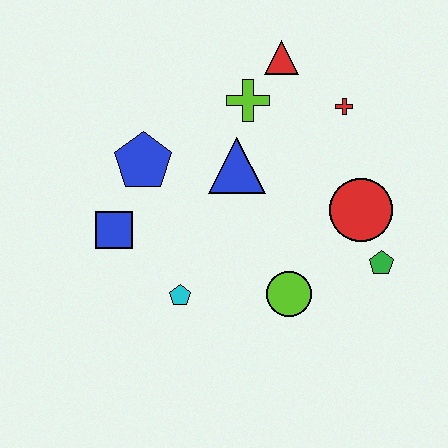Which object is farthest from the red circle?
The blue square is farthest from the red circle.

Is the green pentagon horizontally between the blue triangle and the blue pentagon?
No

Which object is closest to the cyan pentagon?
The blue square is closest to the cyan pentagon.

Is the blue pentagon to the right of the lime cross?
No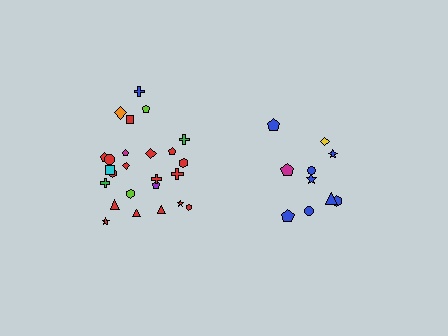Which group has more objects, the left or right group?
The left group.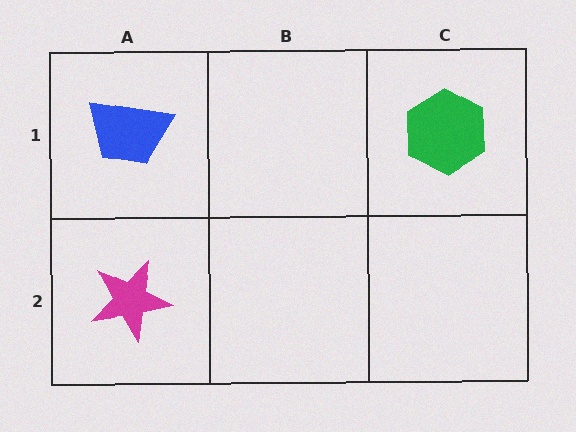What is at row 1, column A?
A blue trapezoid.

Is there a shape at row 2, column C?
No, that cell is empty.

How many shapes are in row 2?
1 shape.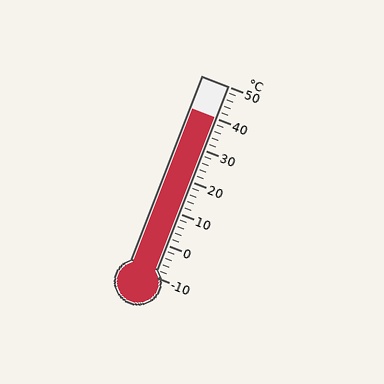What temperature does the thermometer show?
The thermometer shows approximately 40°C.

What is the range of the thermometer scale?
The thermometer scale ranges from -10°C to 50°C.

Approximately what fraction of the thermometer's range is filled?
The thermometer is filled to approximately 85% of its range.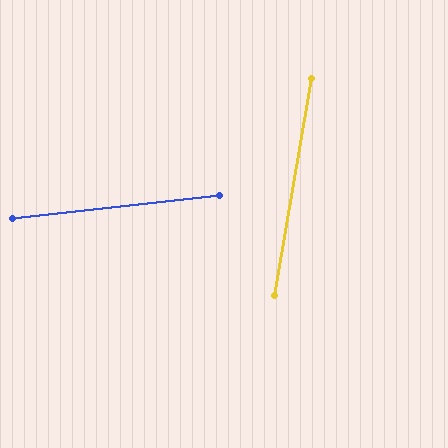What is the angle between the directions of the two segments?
Approximately 74 degrees.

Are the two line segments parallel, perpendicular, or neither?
Neither parallel nor perpendicular — they differ by about 74°.